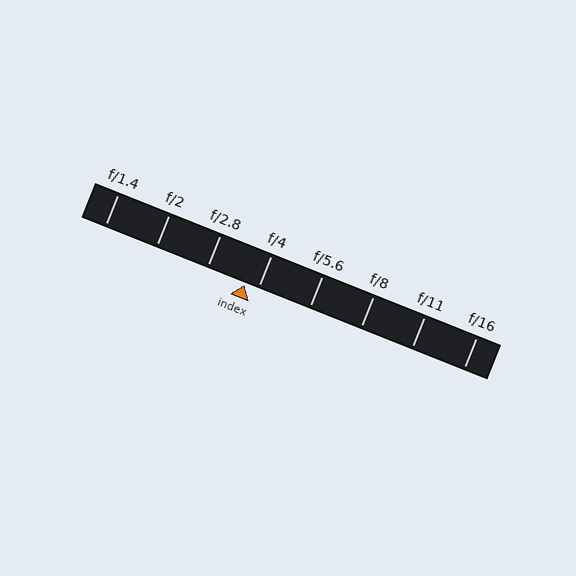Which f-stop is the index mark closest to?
The index mark is closest to f/4.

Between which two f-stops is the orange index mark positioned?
The index mark is between f/2.8 and f/4.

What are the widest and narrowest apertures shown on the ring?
The widest aperture shown is f/1.4 and the narrowest is f/16.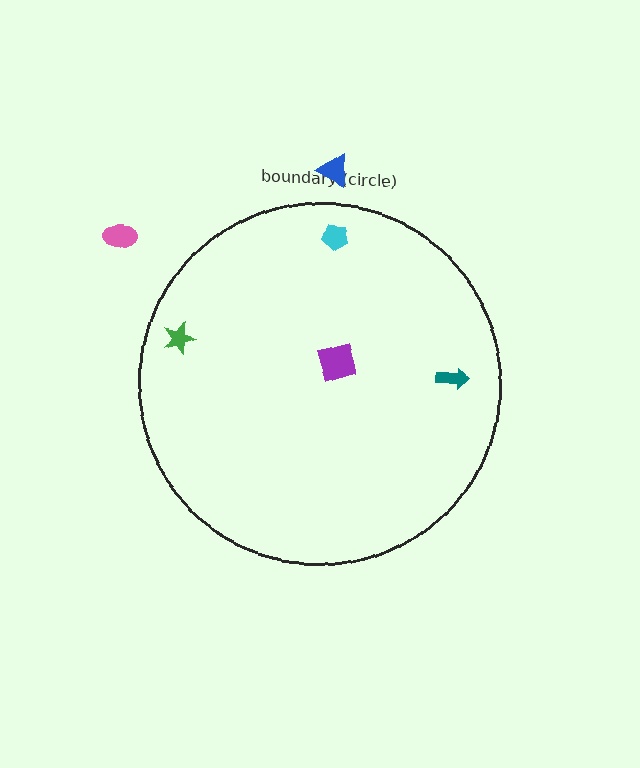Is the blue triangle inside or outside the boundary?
Outside.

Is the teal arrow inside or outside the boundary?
Inside.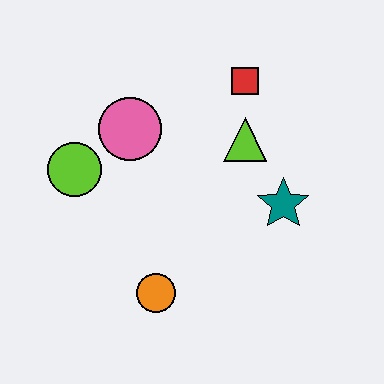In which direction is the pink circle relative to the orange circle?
The pink circle is above the orange circle.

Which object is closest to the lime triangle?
The red square is closest to the lime triangle.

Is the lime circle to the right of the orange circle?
No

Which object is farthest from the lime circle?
The teal star is farthest from the lime circle.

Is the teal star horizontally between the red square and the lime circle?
No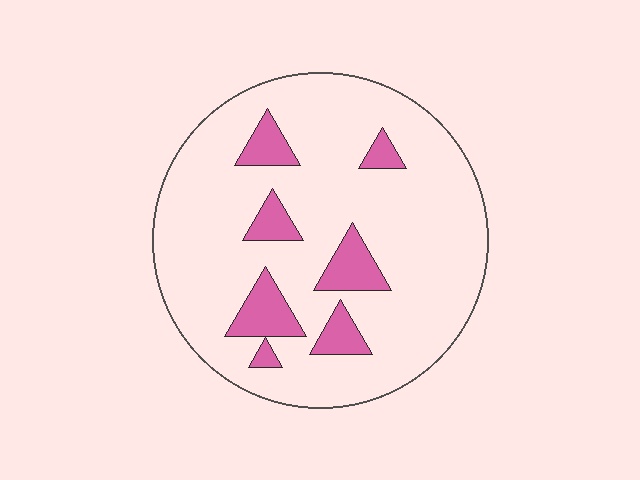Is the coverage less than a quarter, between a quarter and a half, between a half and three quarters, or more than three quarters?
Less than a quarter.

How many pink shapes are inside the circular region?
7.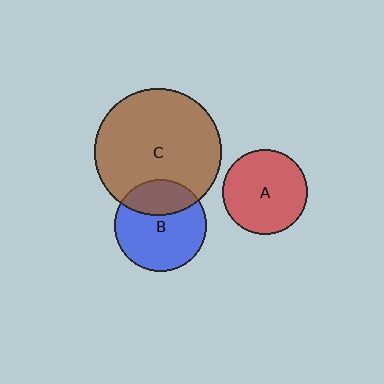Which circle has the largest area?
Circle C (brown).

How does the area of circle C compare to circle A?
Approximately 2.2 times.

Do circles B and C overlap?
Yes.